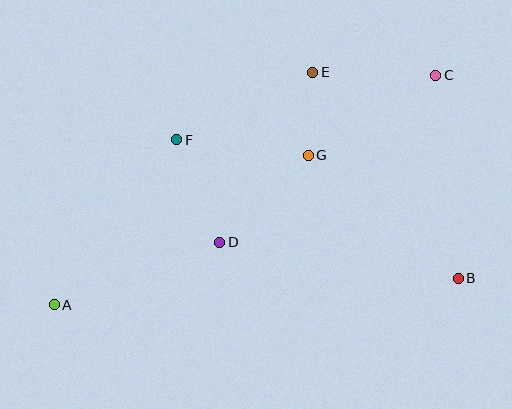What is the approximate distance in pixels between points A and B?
The distance between A and B is approximately 405 pixels.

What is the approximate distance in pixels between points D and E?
The distance between D and E is approximately 194 pixels.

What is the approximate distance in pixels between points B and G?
The distance between B and G is approximately 194 pixels.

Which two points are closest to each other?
Points E and G are closest to each other.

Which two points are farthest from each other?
Points A and C are farthest from each other.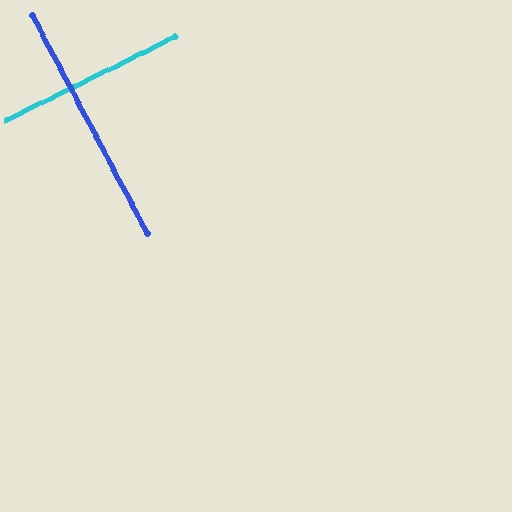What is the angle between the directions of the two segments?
Approximately 88 degrees.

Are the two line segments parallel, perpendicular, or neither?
Perpendicular — they meet at approximately 88°.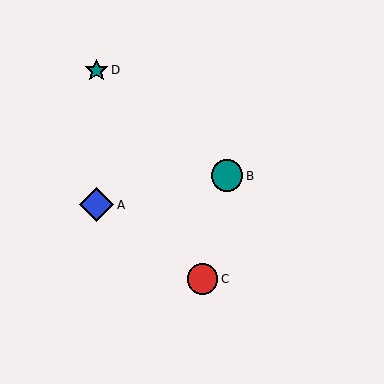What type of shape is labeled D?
Shape D is a teal star.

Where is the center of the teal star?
The center of the teal star is at (96, 70).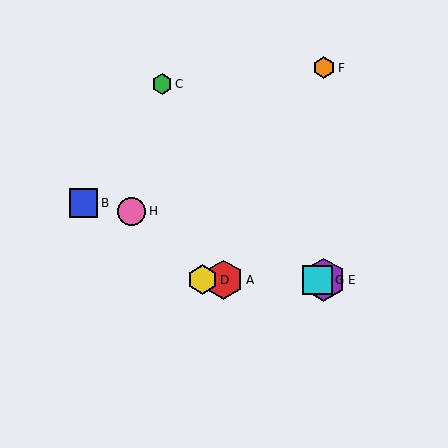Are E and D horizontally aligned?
Yes, both are at y≈280.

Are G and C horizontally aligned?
No, G is at y≈280 and C is at y≈84.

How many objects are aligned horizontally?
4 objects (A, D, E, G) are aligned horizontally.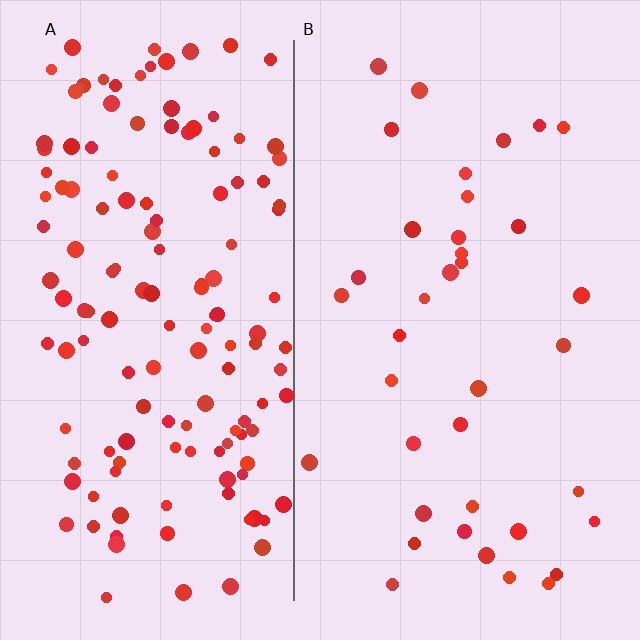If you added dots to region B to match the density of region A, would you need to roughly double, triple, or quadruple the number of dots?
Approximately quadruple.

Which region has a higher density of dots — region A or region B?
A (the left).